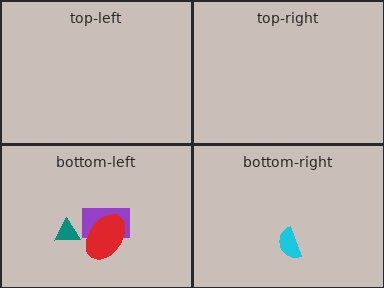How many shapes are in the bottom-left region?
3.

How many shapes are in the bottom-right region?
1.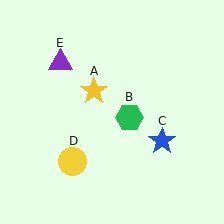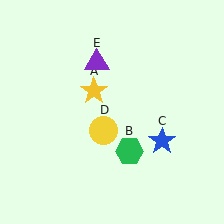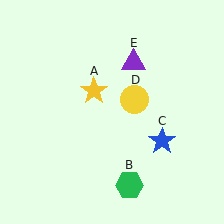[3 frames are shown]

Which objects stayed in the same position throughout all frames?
Yellow star (object A) and blue star (object C) remained stationary.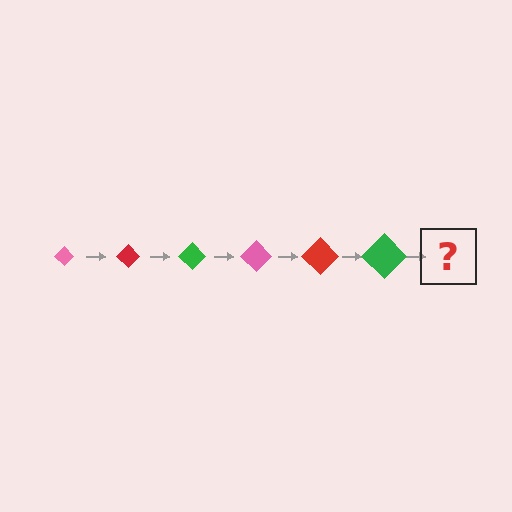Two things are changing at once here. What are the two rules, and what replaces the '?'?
The two rules are that the diamond grows larger each step and the color cycles through pink, red, and green. The '?' should be a pink diamond, larger than the previous one.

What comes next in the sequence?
The next element should be a pink diamond, larger than the previous one.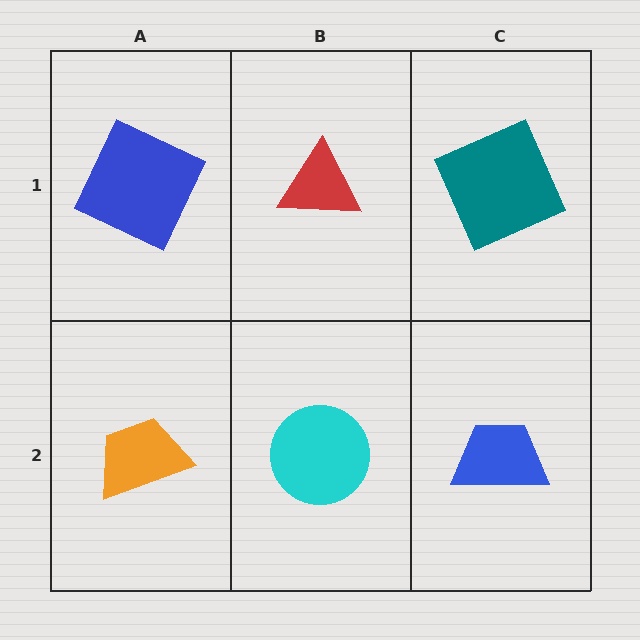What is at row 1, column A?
A blue square.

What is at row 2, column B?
A cyan circle.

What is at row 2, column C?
A blue trapezoid.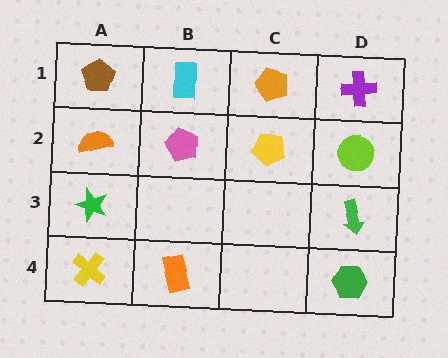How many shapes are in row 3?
2 shapes.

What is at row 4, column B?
An orange rectangle.